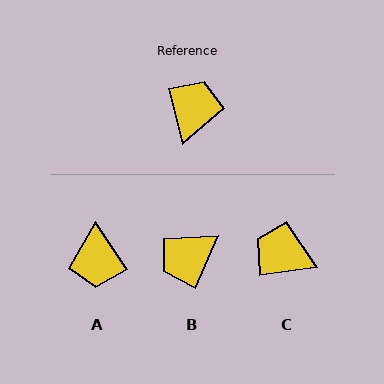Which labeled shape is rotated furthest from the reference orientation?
A, about 161 degrees away.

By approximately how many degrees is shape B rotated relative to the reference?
Approximately 142 degrees counter-clockwise.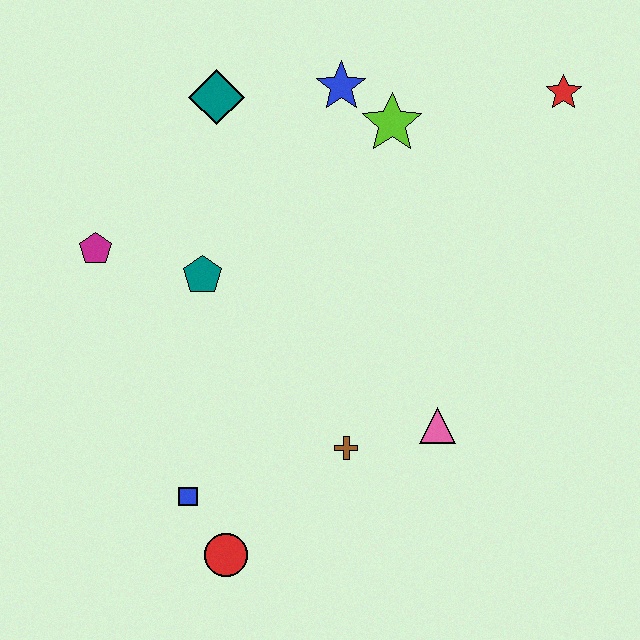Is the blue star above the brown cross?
Yes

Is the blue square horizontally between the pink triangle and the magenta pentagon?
Yes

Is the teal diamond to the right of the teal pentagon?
Yes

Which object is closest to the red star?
The lime star is closest to the red star.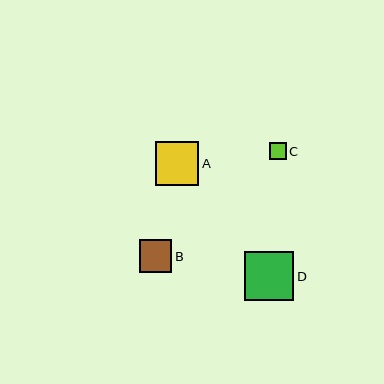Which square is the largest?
Square D is the largest with a size of approximately 49 pixels.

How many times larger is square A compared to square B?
Square A is approximately 1.3 times the size of square B.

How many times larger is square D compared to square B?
Square D is approximately 1.5 times the size of square B.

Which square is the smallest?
Square C is the smallest with a size of approximately 16 pixels.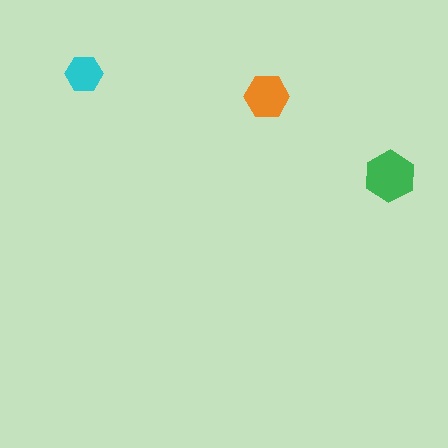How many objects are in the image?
There are 3 objects in the image.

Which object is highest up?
The cyan hexagon is topmost.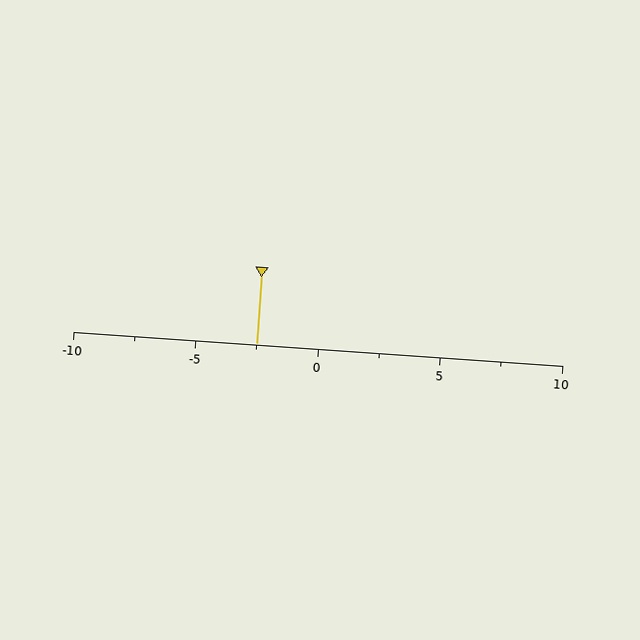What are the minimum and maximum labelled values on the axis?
The axis runs from -10 to 10.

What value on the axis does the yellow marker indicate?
The marker indicates approximately -2.5.